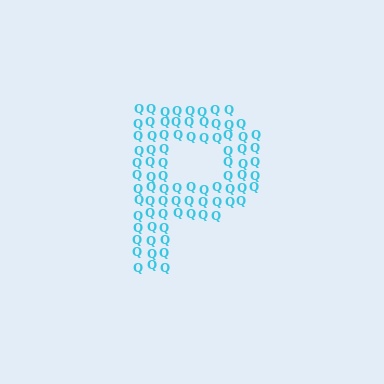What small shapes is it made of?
It is made of small letter Q's.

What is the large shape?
The large shape is the letter P.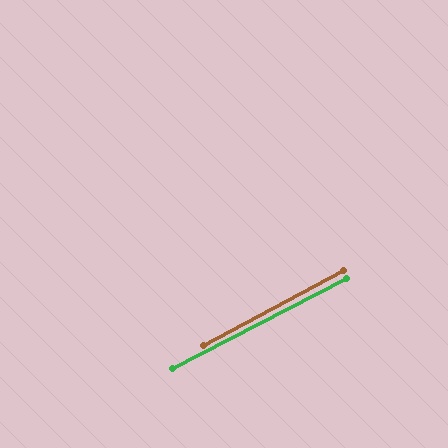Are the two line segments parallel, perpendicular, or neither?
Parallel — their directions differ by only 0.8°.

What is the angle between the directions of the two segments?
Approximately 1 degree.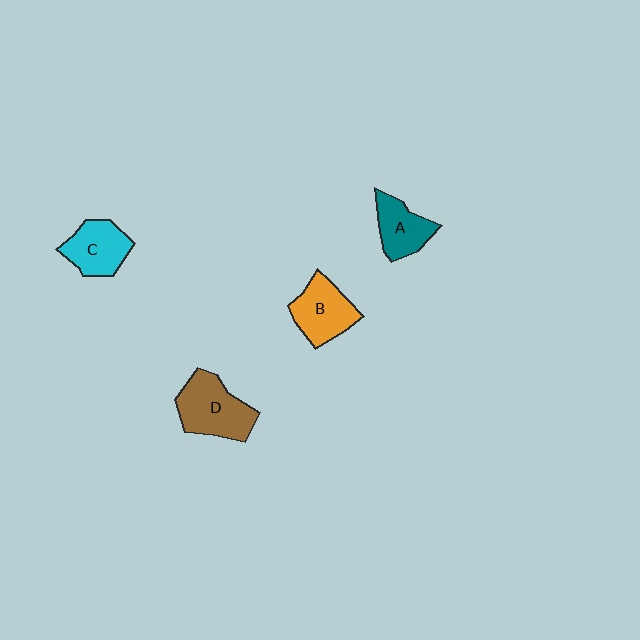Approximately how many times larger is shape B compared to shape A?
Approximately 1.2 times.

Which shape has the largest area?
Shape D (brown).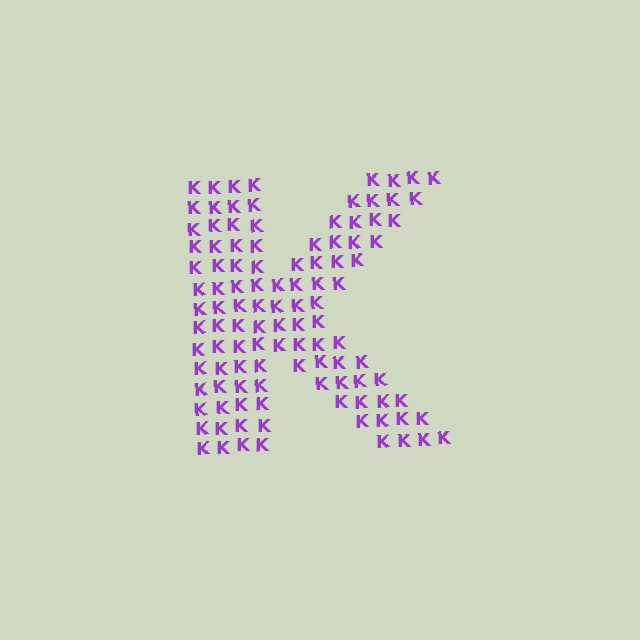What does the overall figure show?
The overall figure shows the letter K.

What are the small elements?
The small elements are letter K's.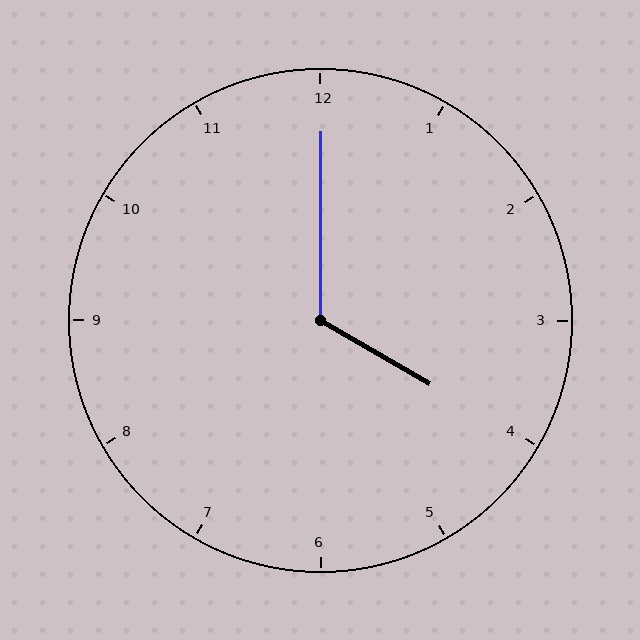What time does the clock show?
4:00.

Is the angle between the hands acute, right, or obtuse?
It is obtuse.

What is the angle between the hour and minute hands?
Approximately 120 degrees.